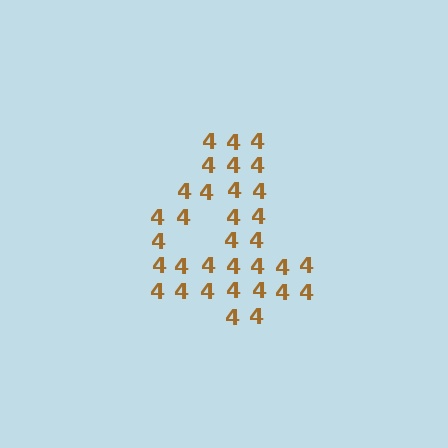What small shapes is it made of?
It is made of small digit 4's.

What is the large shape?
The large shape is the digit 4.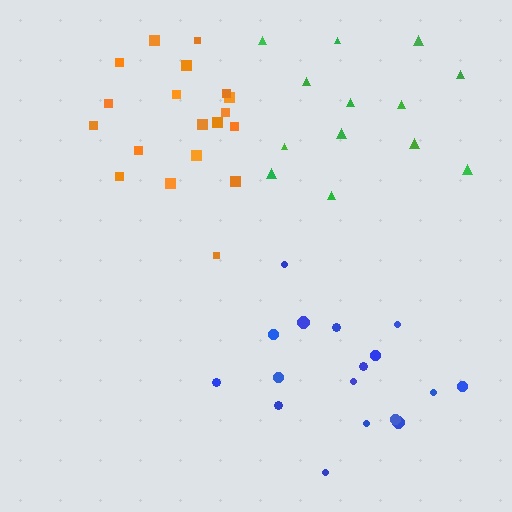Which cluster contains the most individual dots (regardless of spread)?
Orange (19).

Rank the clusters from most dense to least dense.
orange, blue, green.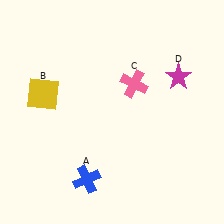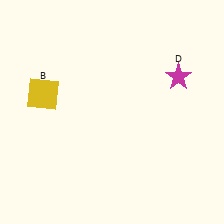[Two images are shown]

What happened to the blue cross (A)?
The blue cross (A) was removed in Image 2. It was in the bottom-left area of Image 1.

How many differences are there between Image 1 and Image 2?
There are 2 differences between the two images.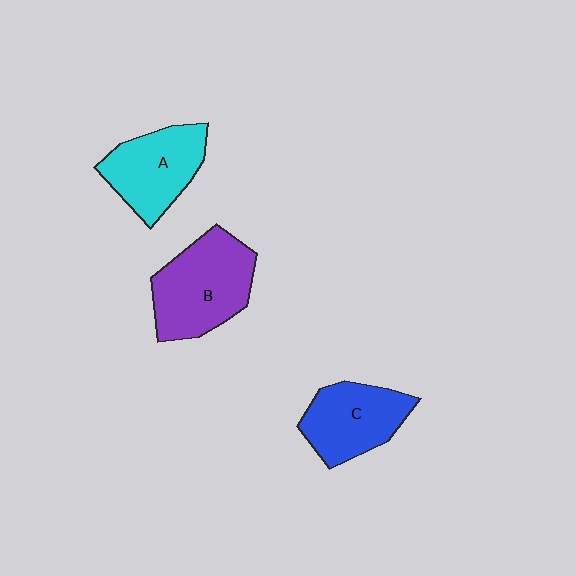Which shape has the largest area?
Shape B (purple).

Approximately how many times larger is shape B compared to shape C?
Approximately 1.3 times.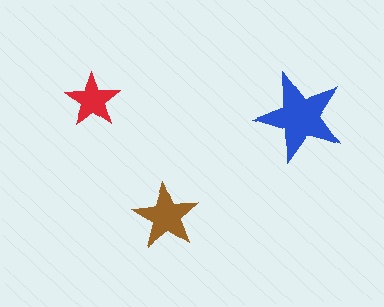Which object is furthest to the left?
The red star is leftmost.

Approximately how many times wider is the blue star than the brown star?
About 1.5 times wider.